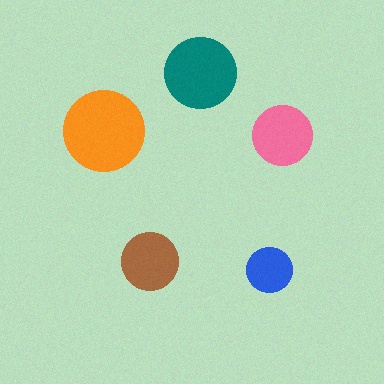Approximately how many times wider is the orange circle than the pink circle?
About 1.5 times wider.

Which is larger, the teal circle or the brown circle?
The teal one.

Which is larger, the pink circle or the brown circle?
The pink one.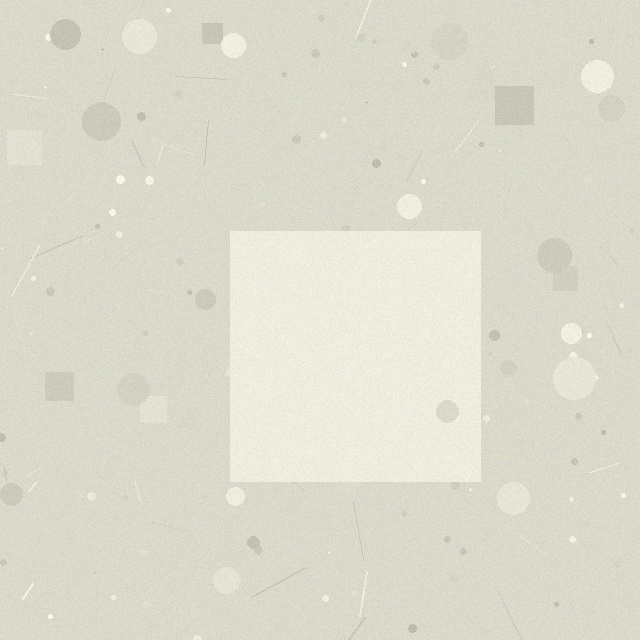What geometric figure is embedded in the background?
A square is embedded in the background.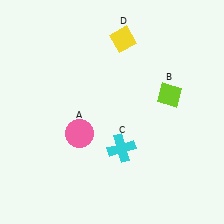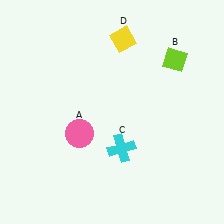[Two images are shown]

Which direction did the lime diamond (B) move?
The lime diamond (B) moved up.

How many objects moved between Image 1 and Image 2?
1 object moved between the two images.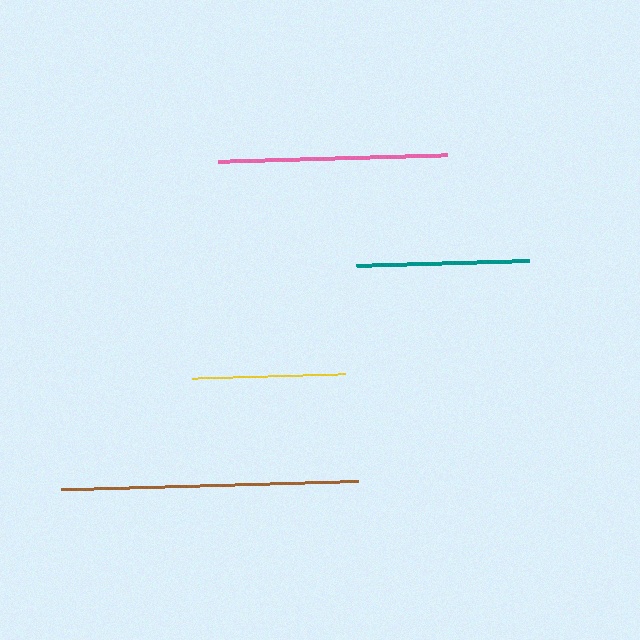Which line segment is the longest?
The brown line is the longest at approximately 297 pixels.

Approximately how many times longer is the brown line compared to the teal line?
The brown line is approximately 1.7 times the length of the teal line.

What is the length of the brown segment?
The brown segment is approximately 297 pixels long.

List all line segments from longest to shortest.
From longest to shortest: brown, pink, teal, yellow.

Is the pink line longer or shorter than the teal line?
The pink line is longer than the teal line.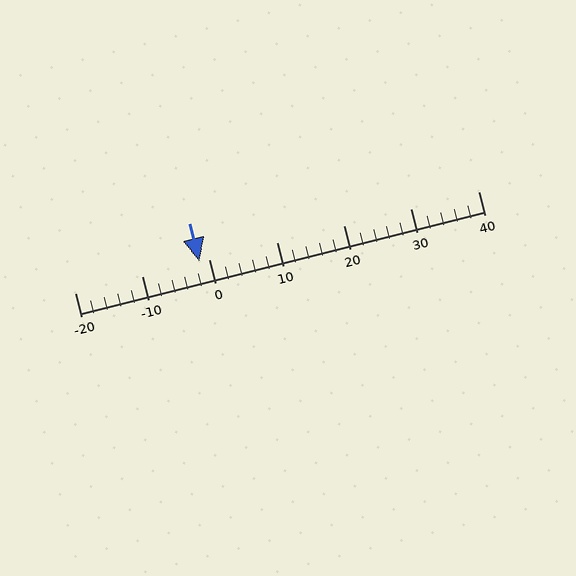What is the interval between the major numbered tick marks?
The major tick marks are spaced 10 units apart.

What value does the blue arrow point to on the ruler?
The blue arrow points to approximately -2.